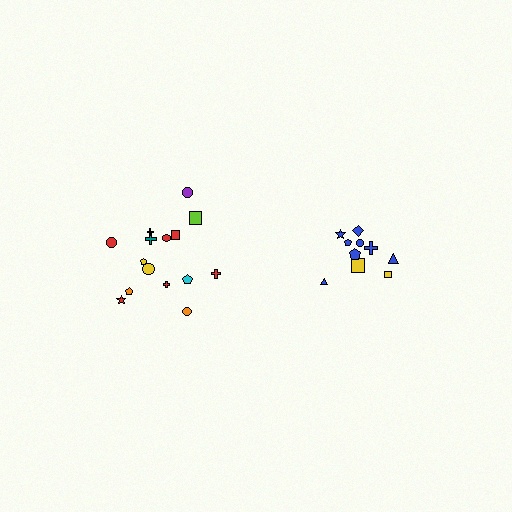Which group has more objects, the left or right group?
The left group.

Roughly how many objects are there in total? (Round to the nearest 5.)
Roughly 25 objects in total.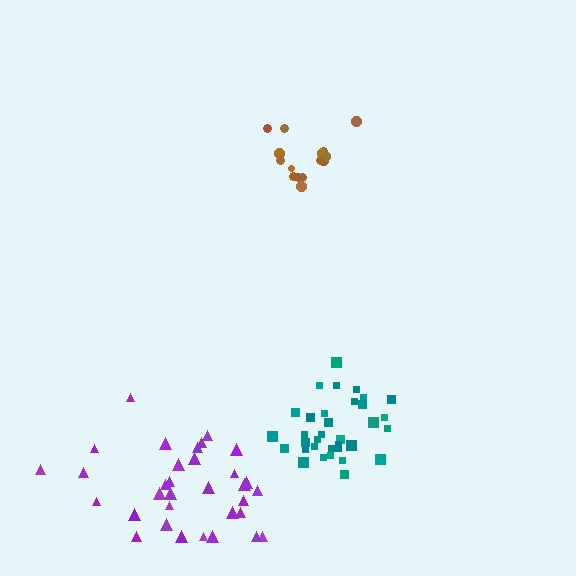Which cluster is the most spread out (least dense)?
Purple.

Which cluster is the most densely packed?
Teal.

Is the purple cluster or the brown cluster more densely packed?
Brown.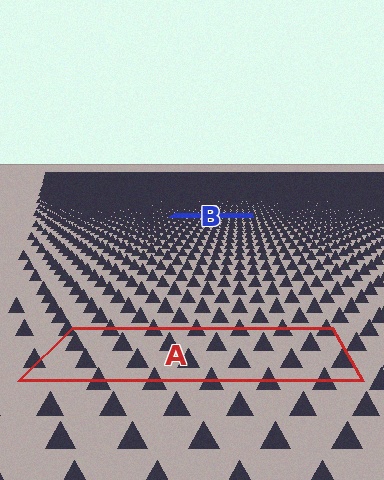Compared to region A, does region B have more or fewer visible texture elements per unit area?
Region B has more texture elements per unit area — they are packed more densely because it is farther away.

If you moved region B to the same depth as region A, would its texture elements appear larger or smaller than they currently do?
They would appear larger. At a closer depth, the same texture elements are projected at a bigger on-screen size.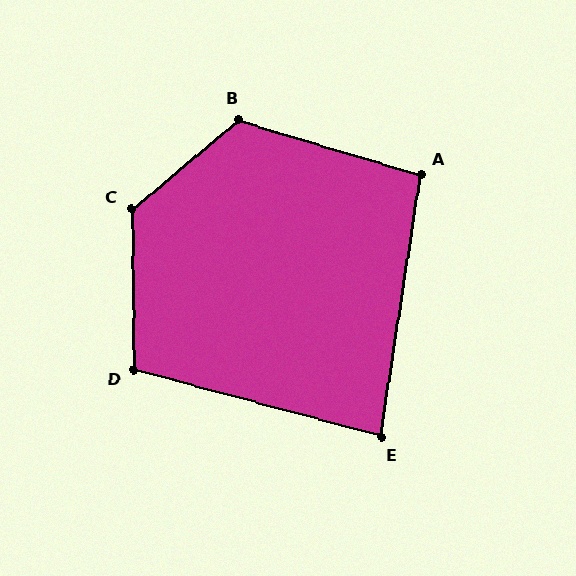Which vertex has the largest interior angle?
C, at approximately 129 degrees.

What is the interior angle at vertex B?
Approximately 124 degrees (obtuse).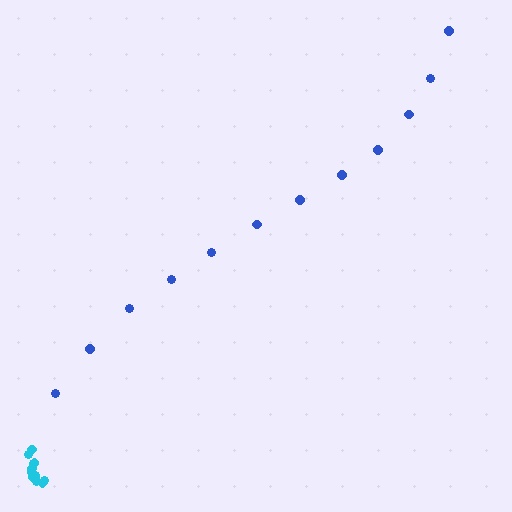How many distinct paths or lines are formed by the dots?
There are 2 distinct paths.